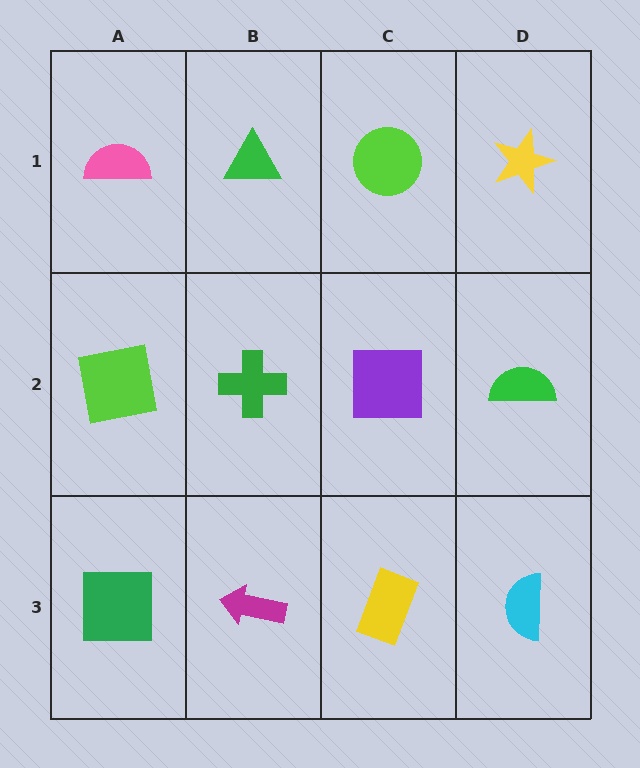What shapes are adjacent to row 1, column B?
A green cross (row 2, column B), a pink semicircle (row 1, column A), a lime circle (row 1, column C).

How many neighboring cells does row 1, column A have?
2.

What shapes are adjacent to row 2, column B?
A green triangle (row 1, column B), a magenta arrow (row 3, column B), a lime square (row 2, column A), a purple square (row 2, column C).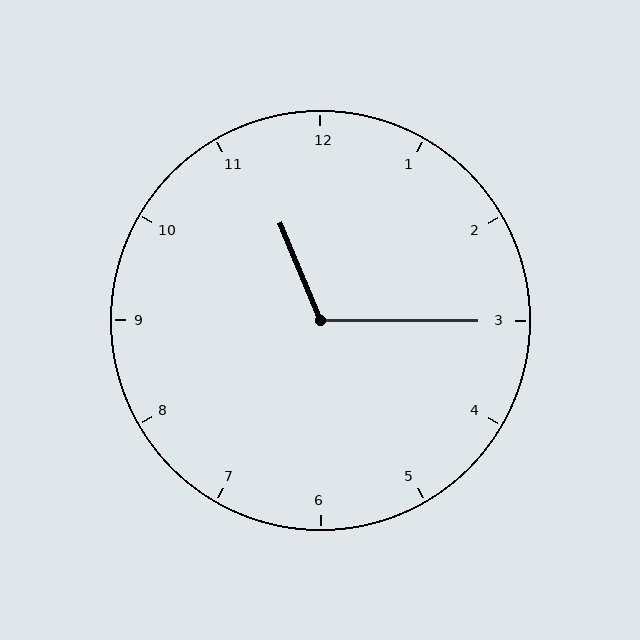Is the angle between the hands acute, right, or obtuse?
It is obtuse.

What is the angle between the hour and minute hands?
Approximately 112 degrees.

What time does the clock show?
11:15.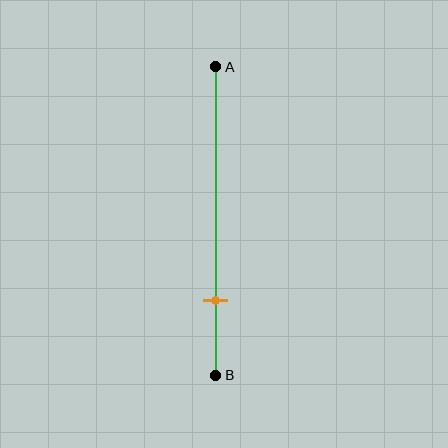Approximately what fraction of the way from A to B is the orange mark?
The orange mark is approximately 75% of the way from A to B.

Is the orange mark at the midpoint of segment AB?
No, the mark is at about 75% from A, not at the 50% midpoint.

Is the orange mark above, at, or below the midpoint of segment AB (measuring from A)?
The orange mark is below the midpoint of segment AB.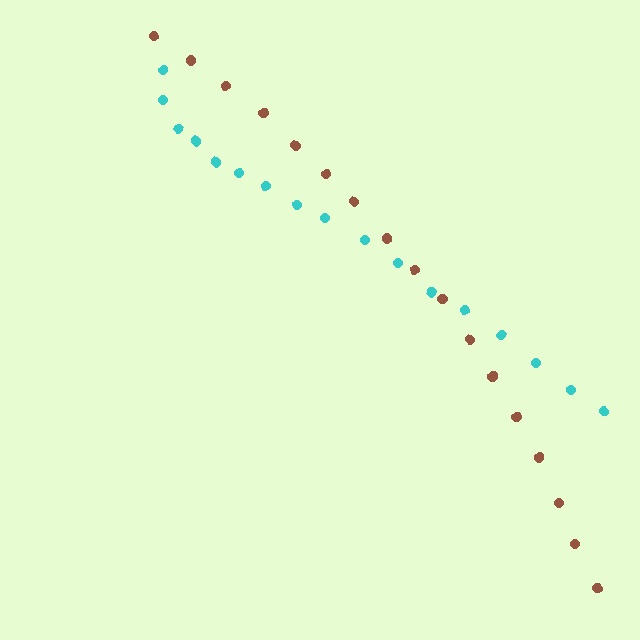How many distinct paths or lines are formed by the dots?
There are 2 distinct paths.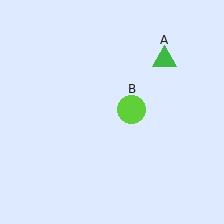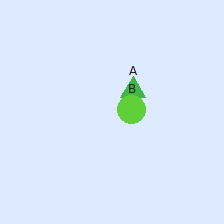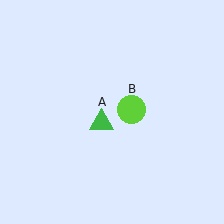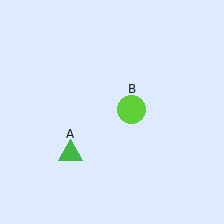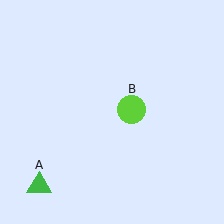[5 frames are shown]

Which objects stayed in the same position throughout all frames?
Lime circle (object B) remained stationary.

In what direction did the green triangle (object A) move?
The green triangle (object A) moved down and to the left.